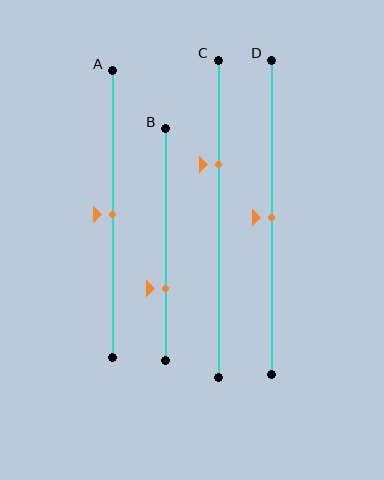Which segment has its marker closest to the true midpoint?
Segment A has its marker closest to the true midpoint.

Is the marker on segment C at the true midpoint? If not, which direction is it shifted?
No, the marker on segment C is shifted upward by about 17% of the segment length.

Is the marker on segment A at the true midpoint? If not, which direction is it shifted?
Yes, the marker on segment A is at the true midpoint.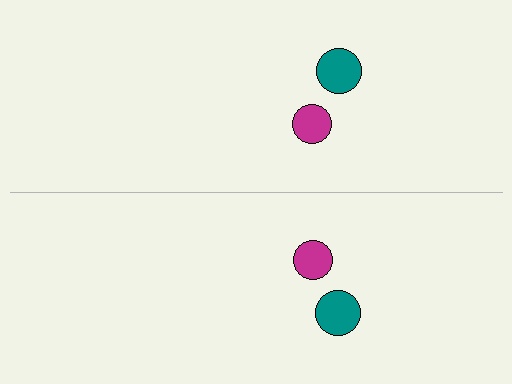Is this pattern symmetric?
Yes, this pattern has bilateral (reflection) symmetry.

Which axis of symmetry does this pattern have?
The pattern has a horizontal axis of symmetry running through the center of the image.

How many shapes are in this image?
There are 4 shapes in this image.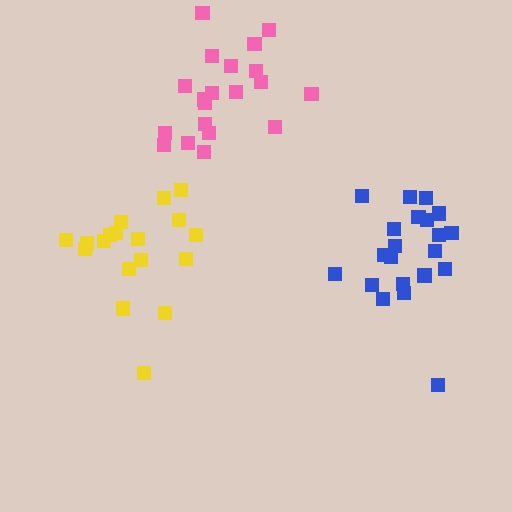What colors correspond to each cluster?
The clusters are colored: blue, yellow, pink.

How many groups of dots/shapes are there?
There are 3 groups.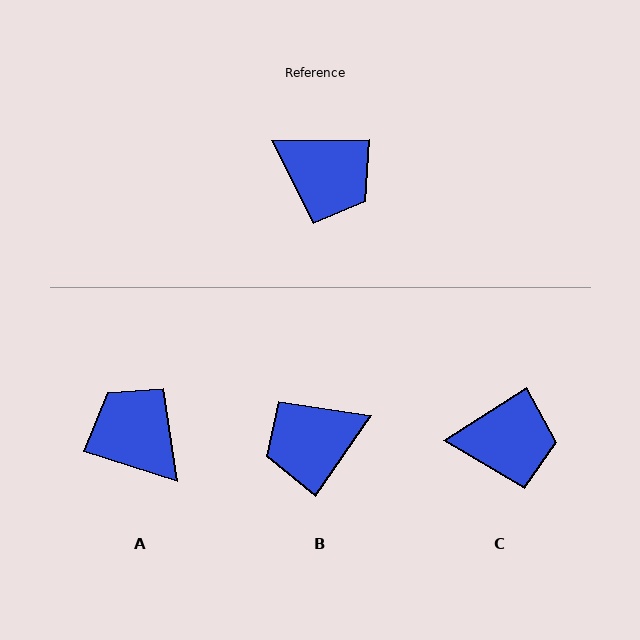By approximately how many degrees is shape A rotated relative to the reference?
Approximately 162 degrees counter-clockwise.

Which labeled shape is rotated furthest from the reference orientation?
A, about 162 degrees away.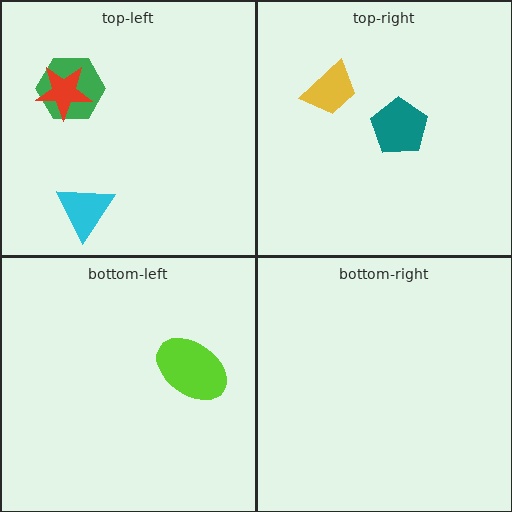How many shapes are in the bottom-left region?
1.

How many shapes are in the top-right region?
2.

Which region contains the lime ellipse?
The bottom-left region.